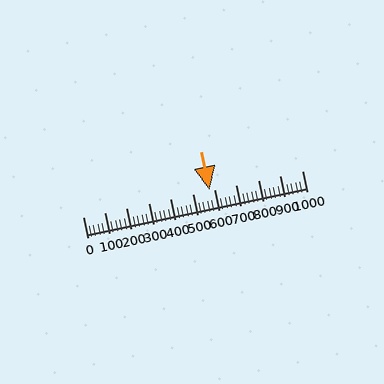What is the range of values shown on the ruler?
The ruler shows values from 0 to 1000.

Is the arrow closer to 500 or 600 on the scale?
The arrow is closer to 600.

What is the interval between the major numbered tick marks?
The major tick marks are spaced 100 units apart.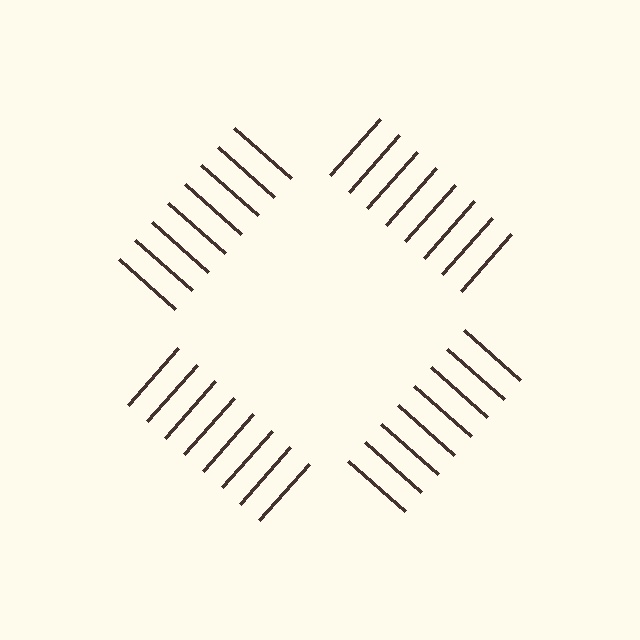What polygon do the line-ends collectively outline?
An illusory square — the line segments terminate on its edges but no continuous stroke is drawn.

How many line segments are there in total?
32 — 8 along each of the 4 edges.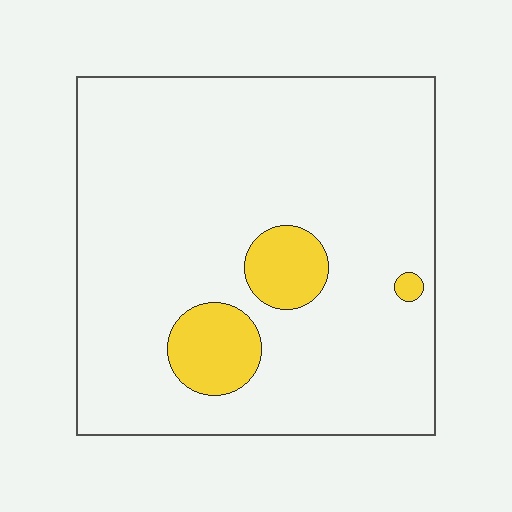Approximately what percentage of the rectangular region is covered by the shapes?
Approximately 10%.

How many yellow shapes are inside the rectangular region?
3.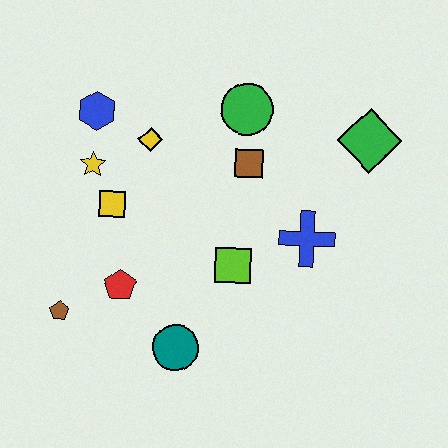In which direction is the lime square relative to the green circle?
The lime square is below the green circle.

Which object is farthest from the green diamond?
The brown pentagon is farthest from the green diamond.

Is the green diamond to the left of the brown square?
No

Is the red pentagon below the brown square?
Yes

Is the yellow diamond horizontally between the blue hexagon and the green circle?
Yes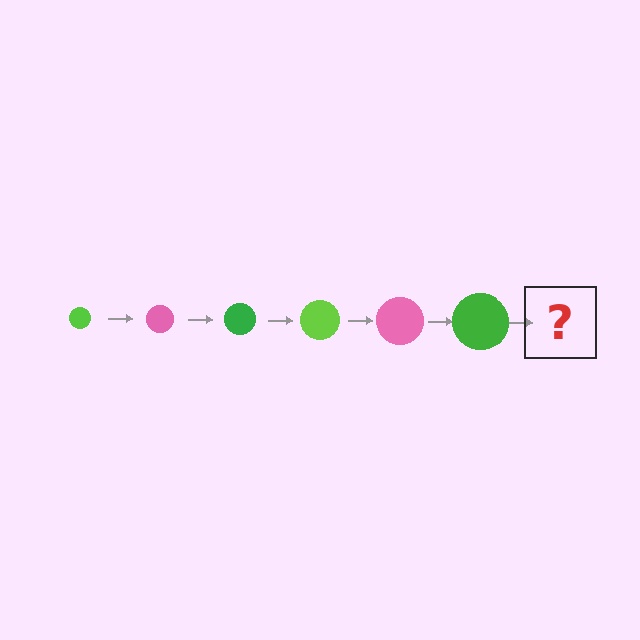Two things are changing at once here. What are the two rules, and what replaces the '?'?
The two rules are that the circle grows larger each step and the color cycles through lime, pink, and green. The '?' should be a lime circle, larger than the previous one.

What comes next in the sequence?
The next element should be a lime circle, larger than the previous one.